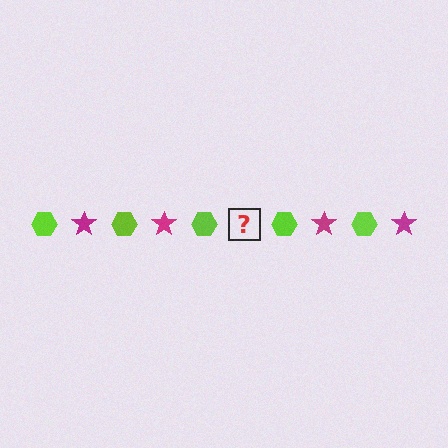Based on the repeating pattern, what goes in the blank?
The blank should be a magenta star.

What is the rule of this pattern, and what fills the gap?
The rule is that the pattern alternates between lime hexagon and magenta star. The gap should be filled with a magenta star.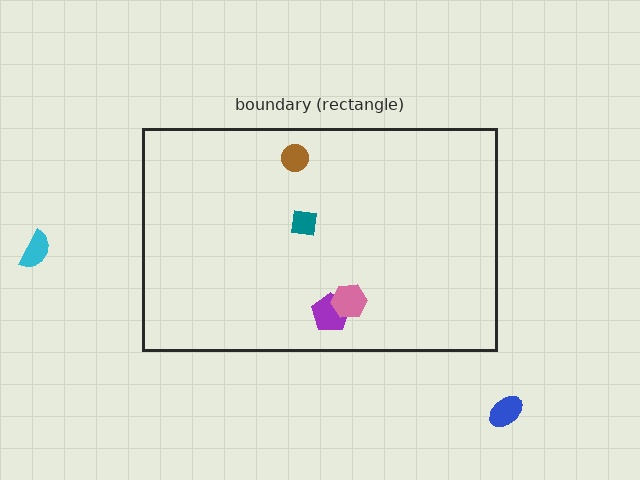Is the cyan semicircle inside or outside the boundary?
Outside.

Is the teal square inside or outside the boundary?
Inside.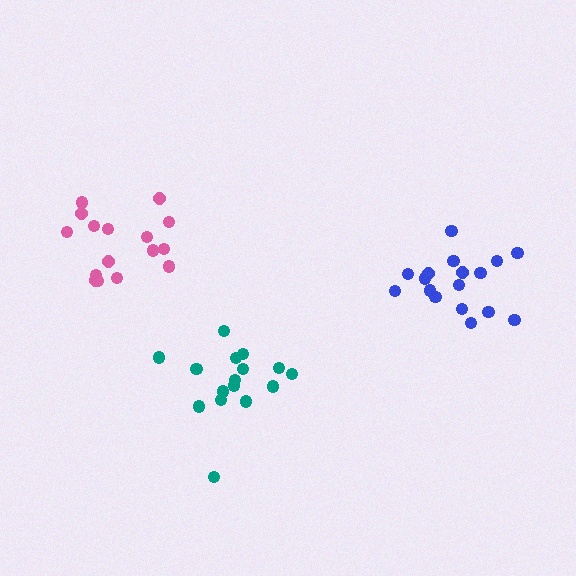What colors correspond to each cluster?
The clusters are colored: pink, teal, blue.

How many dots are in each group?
Group 1: 16 dots, Group 2: 16 dots, Group 3: 17 dots (49 total).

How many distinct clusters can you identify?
There are 3 distinct clusters.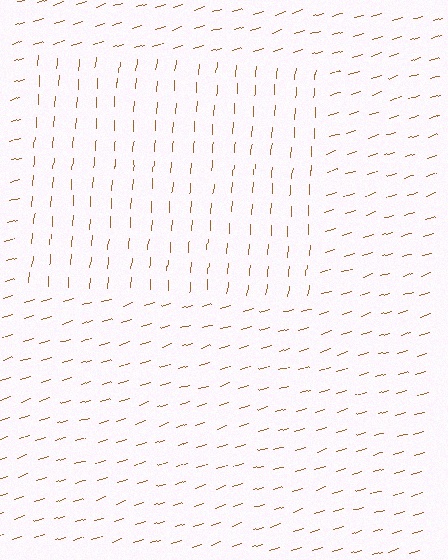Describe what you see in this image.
The image is filled with small brown line segments. A rectangle region in the image has lines oriented differently from the surrounding lines, creating a visible texture boundary.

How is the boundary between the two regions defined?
The boundary is defined purely by a change in line orientation (approximately 69 degrees difference). All lines are the same color and thickness.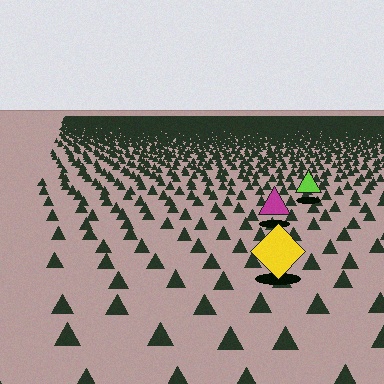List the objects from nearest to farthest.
From nearest to farthest: the yellow diamond, the magenta triangle, the lime triangle.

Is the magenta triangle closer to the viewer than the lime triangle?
Yes. The magenta triangle is closer — you can tell from the texture gradient: the ground texture is coarser near it.